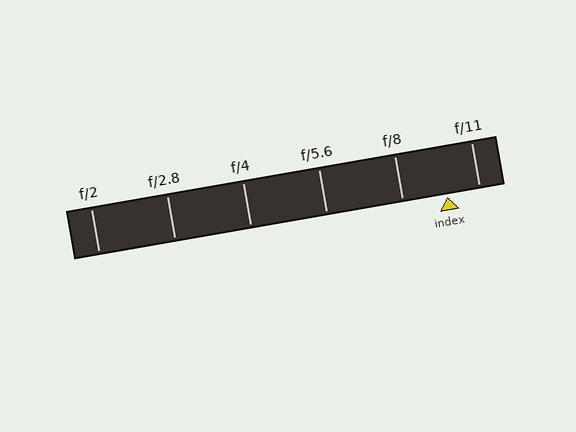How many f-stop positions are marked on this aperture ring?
There are 6 f-stop positions marked.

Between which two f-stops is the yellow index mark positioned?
The index mark is between f/8 and f/11.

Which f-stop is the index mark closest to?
The index mark is closest to f/11.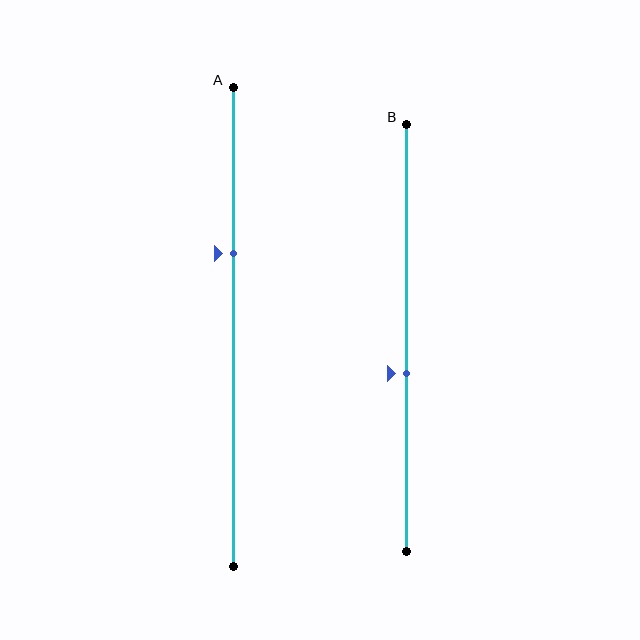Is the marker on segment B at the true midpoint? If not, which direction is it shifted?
No, the marker on segment B is shifted downward by about 8% of the segment length.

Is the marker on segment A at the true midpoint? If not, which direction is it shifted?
No, the marker on segment A is shifted upward by about 15% of the segment length.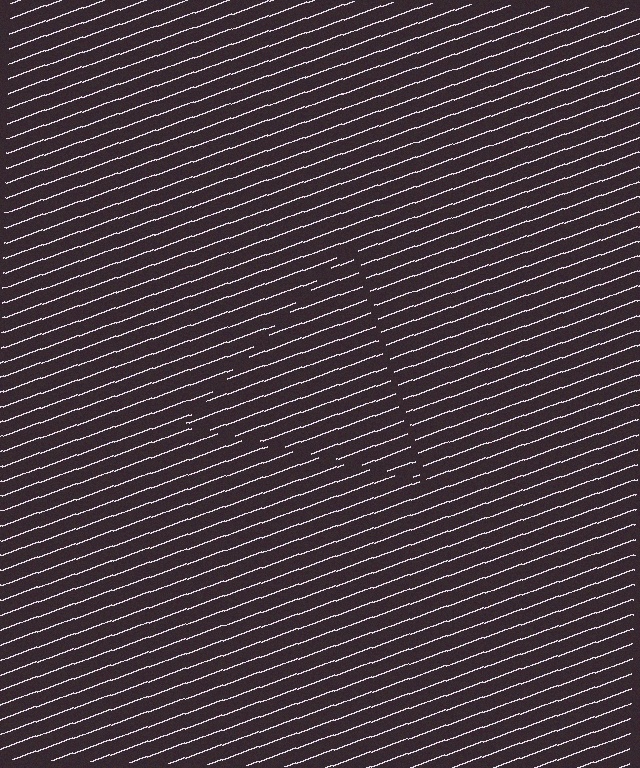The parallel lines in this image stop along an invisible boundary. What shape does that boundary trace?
An illusory triangle. The interior of the shape contains the same grating, shifted by half a period — the contour is defined by the phase discontinuity where line-ends from the inner and outer gratings abut.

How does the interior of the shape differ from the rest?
The interior of the shape contains the same grating, shifted by half a period — the contour is defined by the phase discontinuity where line-ends from the inner and outer gratings abut.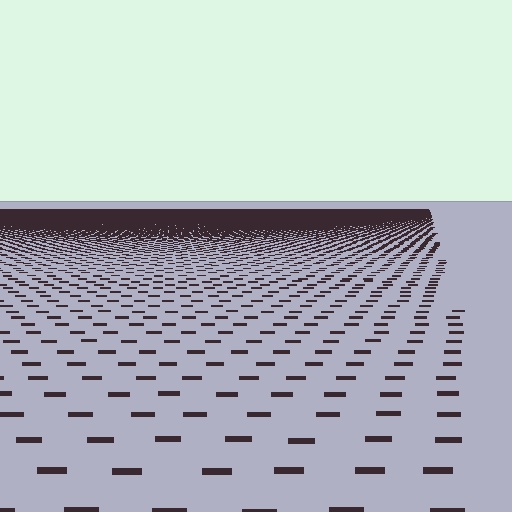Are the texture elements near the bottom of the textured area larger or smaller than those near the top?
Larger. Near the bottom, elements are closer to the viewer and appear at a bigger on-screen size.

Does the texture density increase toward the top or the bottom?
Density increases toward the top.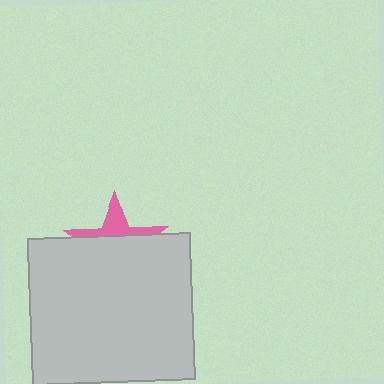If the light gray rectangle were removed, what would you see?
You would see the complete pink star.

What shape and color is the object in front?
The object in front is a light gray rectangle.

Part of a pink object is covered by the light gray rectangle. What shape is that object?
It is a star.